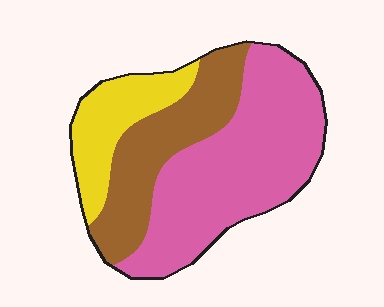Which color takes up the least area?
Yellow, at roughly 20%.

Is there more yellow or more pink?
Pink.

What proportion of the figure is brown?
Brown covers 28% of the figure.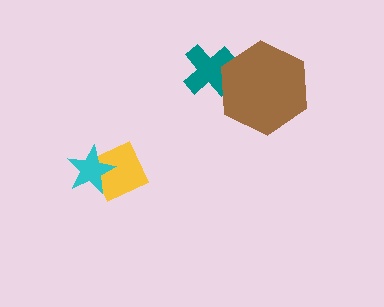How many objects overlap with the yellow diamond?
1 object overlaps with the yellow diamond.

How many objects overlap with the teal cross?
1 object overlaps with the teal cross.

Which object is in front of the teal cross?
The brown hexagon is in front of the teal cross.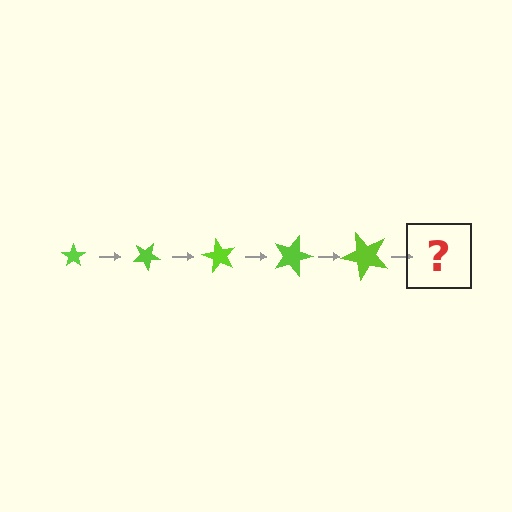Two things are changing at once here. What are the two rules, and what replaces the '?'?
The two rules are that the star grows larger each step and it rotates 30 degrees each step. The '?' should be a star, larger than the previous one and rotated 150 degrees from the start.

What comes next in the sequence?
The next element should be a star, larger than the previous one and rotated 150 degrees from the start.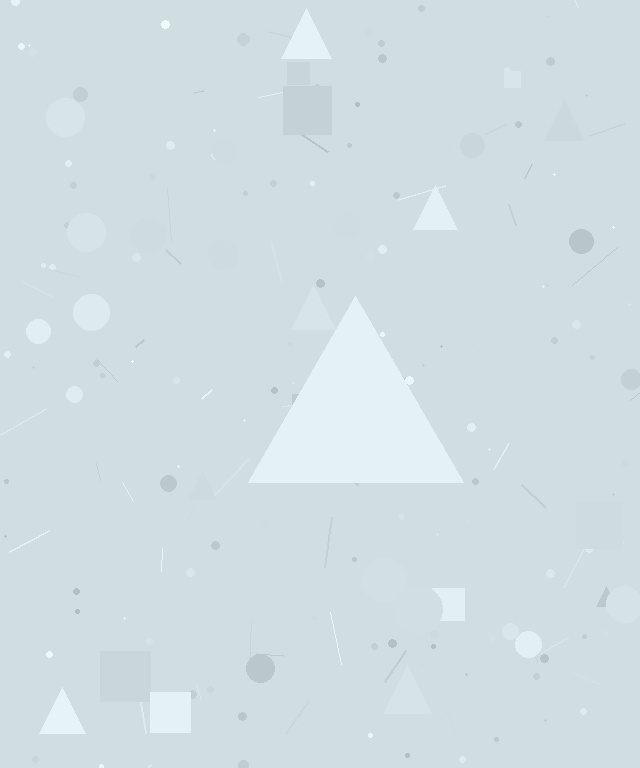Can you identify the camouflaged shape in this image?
The camouflaged shape is a triangle.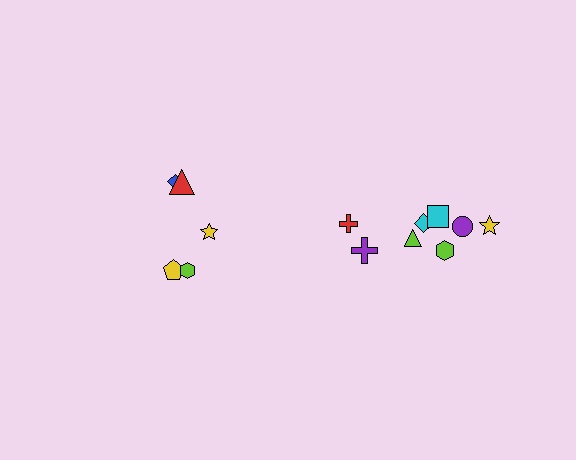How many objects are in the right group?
There are 8 objects.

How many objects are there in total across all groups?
There are 13 objects.